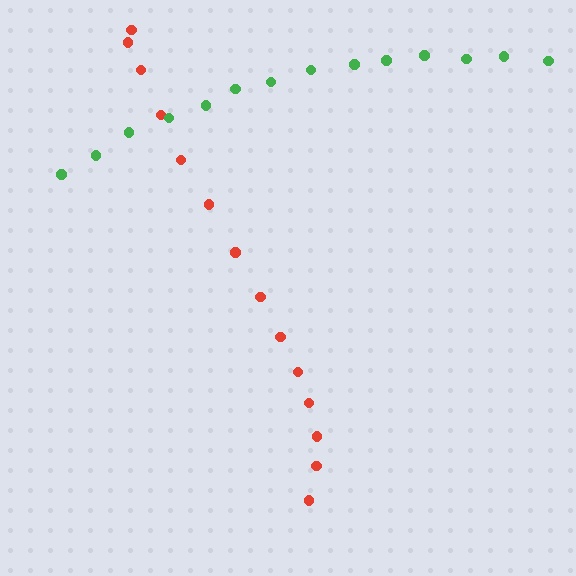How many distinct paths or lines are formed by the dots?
There are 2 distinct paths.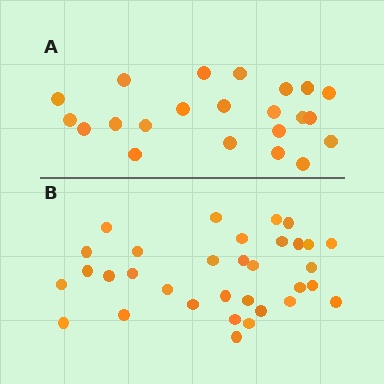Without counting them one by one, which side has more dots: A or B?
Region B (the bottom region) has more dots.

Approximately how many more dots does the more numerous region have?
Region B has roughly 12 or so more dots than region A.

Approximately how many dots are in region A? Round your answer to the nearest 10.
About 20 dots. (The exact count is 22, which rounds to 20.)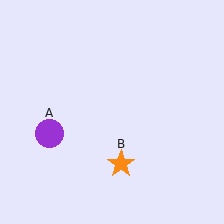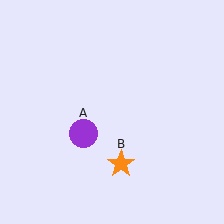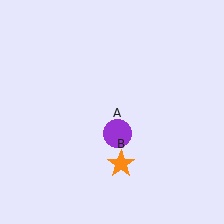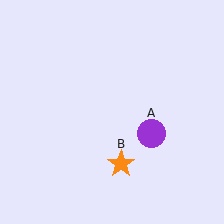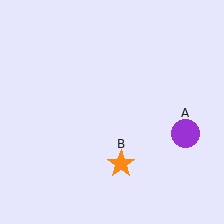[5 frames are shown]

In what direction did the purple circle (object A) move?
The purple circle (object A) moved right.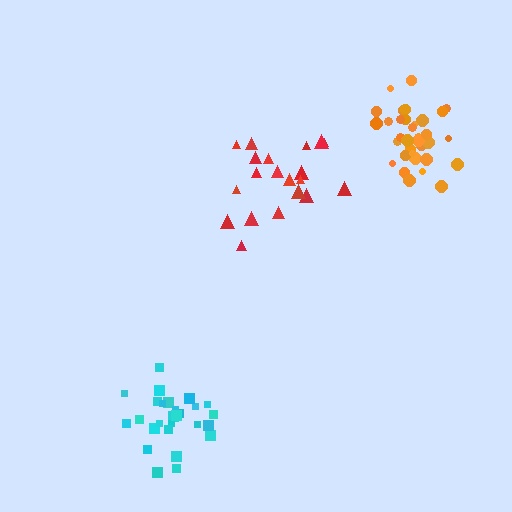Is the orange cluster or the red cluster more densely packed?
Orange.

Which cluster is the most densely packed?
Orange.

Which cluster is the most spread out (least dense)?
Red.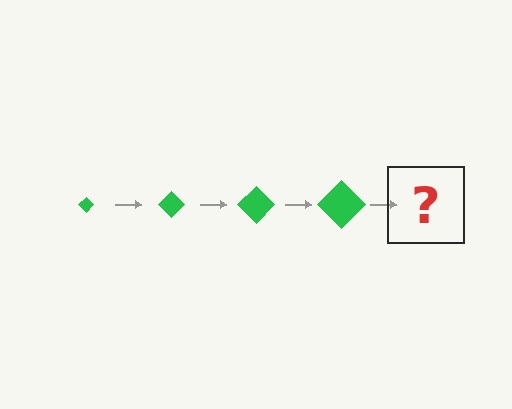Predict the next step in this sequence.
The next step is a green diamond, larger than the previous one.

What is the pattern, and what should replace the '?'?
The pattern is that the diamond gets progressively larger each step. The '?' should be a green diamond, larger than the previous one.